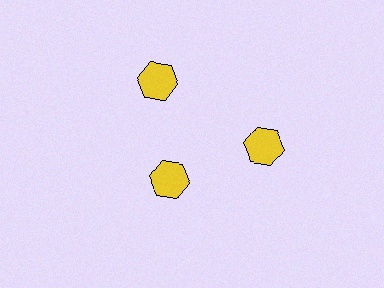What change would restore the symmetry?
The symmetry would be restored by moving it outward, back onto the ring so that all 3 hexagons sit at equal angles and equal distance from the center.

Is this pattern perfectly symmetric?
No. The 3 yellow hexagons are arranged in a ring, but one element near the 7 o'clock position is pulled inward toward the center, breaking the 3-fold rotational symmetry.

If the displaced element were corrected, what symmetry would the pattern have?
It would have 3-fold rotational symmetry — the pattern would map onto itself every 120 degrees.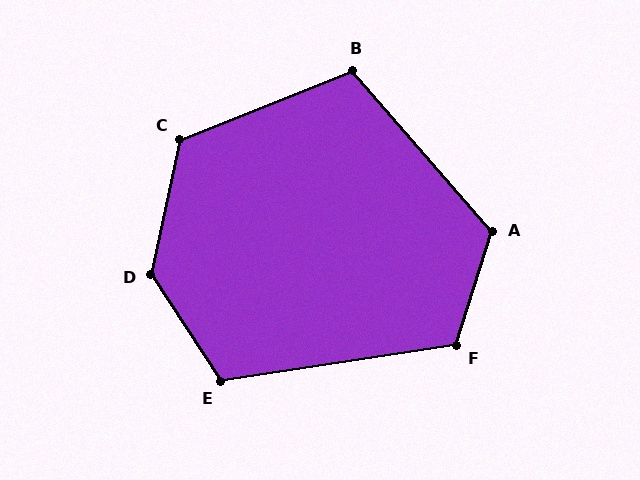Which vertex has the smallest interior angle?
B, at approximately 109 degrees.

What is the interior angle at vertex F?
Approximately 116 degrees (obtuse).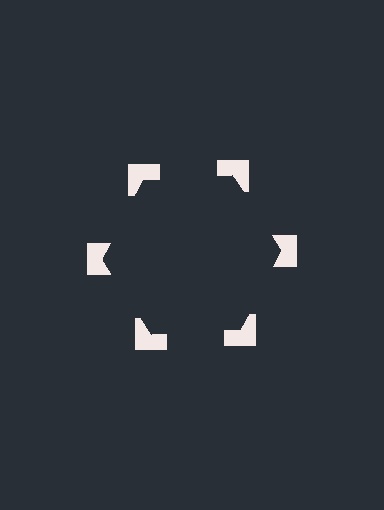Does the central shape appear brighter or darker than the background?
It typically appears slightly darker than the background, even though no actual brightness change is drawn.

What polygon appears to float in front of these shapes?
An illusory hexagon — its edges are inferred from the aligned wedge cuts in the notched squares, not physically drawn.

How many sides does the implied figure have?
6 sides.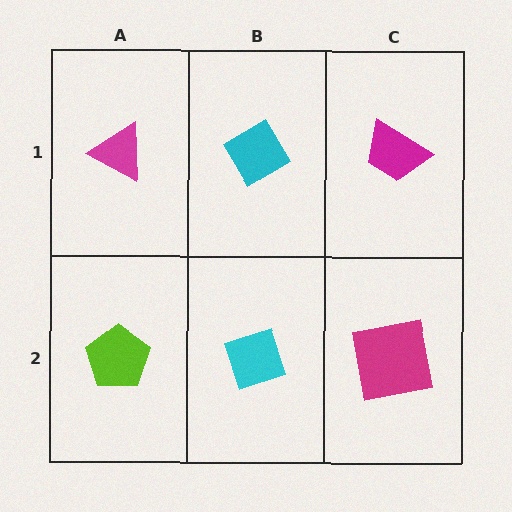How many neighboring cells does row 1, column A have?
2.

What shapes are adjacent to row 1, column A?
A lime pentagon (row 2, column A), a cyan diamond (row 1, column B).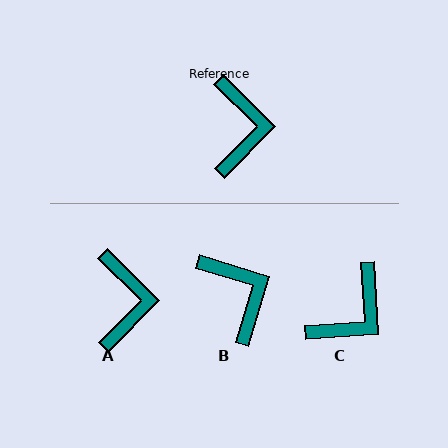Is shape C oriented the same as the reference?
No, it is off by about 42 degrees.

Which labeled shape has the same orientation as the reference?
A.